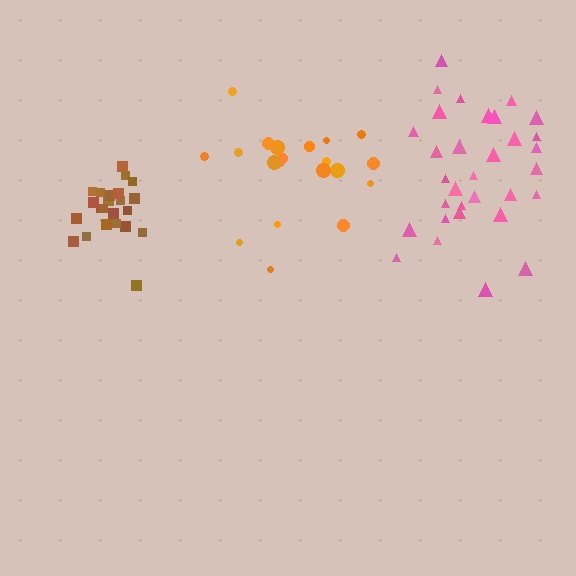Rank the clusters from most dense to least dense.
brown, pink, orange.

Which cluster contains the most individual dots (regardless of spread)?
Pink (32).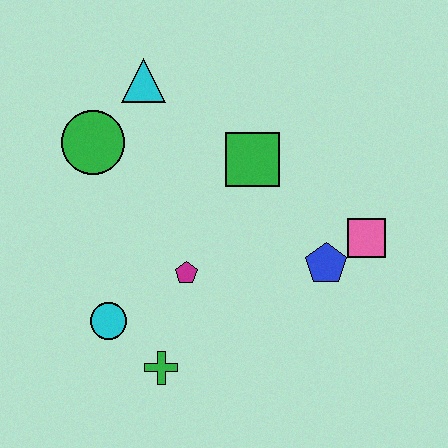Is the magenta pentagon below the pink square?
Yes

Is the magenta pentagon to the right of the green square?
No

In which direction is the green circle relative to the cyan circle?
The green circle is above the cyan circle.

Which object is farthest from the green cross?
The cyan triangle is farthest from the green cross.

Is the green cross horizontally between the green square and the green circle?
Yes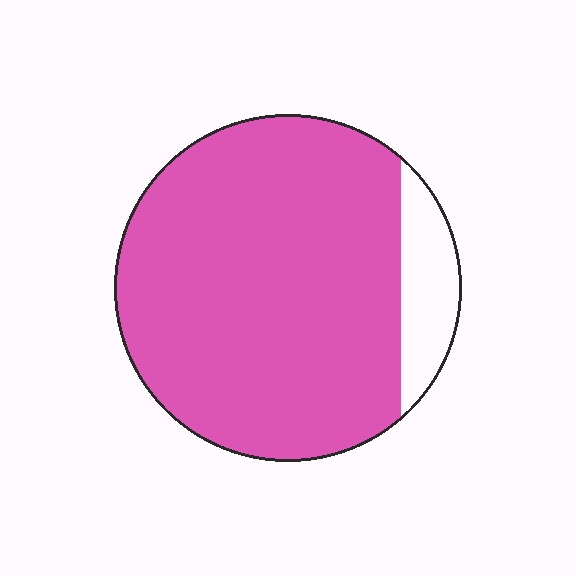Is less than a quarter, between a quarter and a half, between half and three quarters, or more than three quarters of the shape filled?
More than three quarters.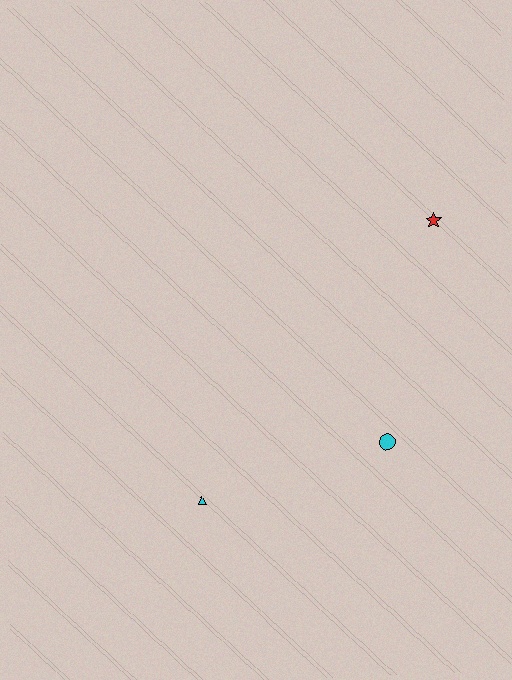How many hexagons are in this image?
There are no hexagons.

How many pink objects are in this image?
There are no pink objects.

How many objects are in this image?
There are 3 objects.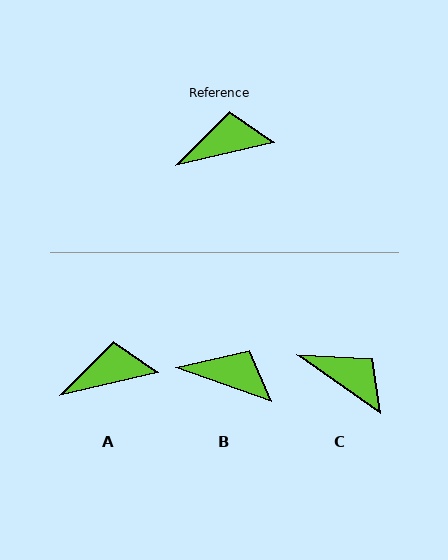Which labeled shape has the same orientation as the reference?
A.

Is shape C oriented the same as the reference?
No, it is off by about 47 degrees.